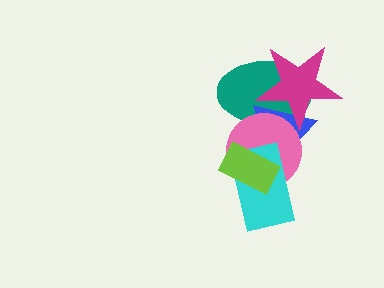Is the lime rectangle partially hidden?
No, no other shape covers it.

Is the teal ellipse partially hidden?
Yes, it is partially covered by another shape.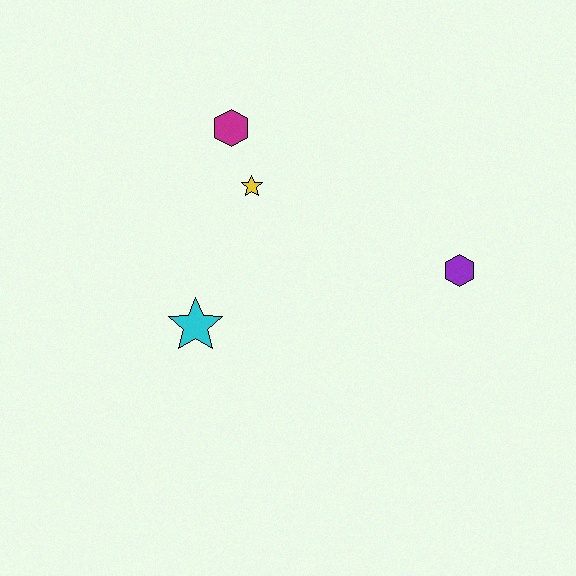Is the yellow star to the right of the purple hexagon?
No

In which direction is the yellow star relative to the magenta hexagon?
The yellow star is below the magenta hexagon.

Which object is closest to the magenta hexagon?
The yellow star is closest to the magenta hexagon.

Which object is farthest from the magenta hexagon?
The purple hexagon is farthest from the magenta hexagon.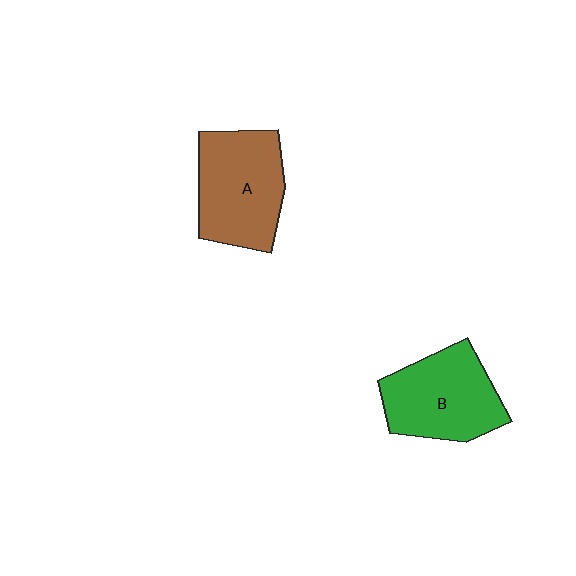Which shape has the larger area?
Shape A (brown).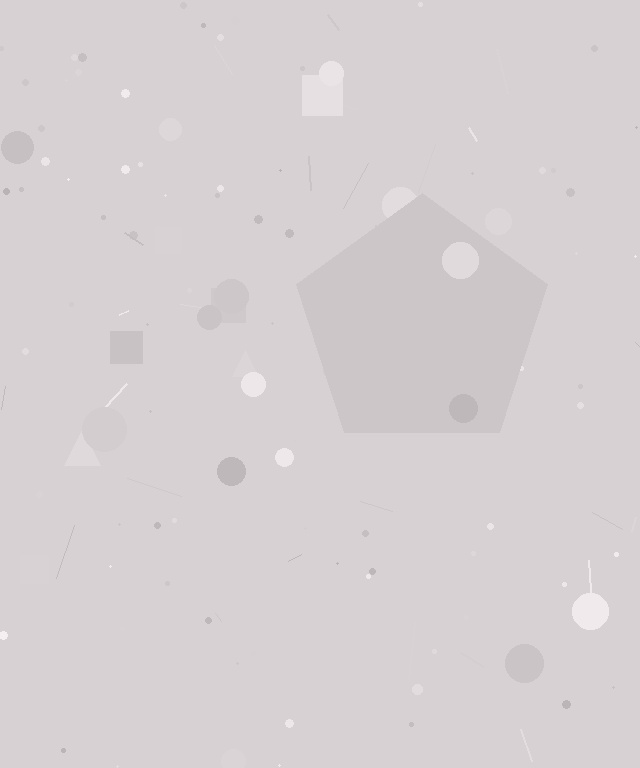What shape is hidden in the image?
A pentagon is hidden in the image.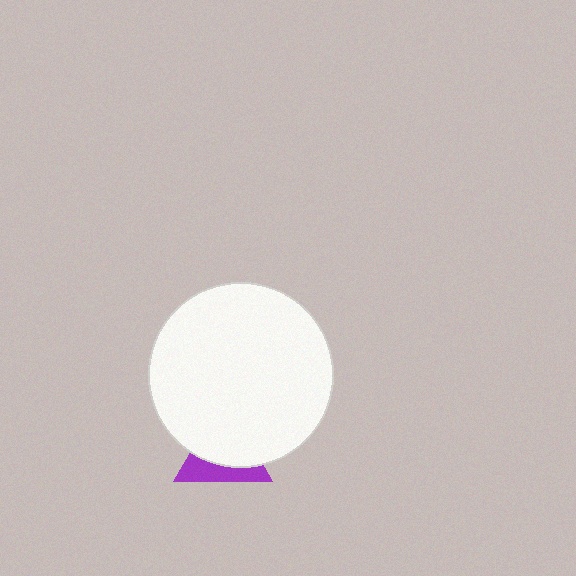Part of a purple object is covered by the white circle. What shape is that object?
It is a triangle.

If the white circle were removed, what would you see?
You would see the complete purple triangle.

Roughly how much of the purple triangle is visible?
A small part of it is visible (roughly 37%).